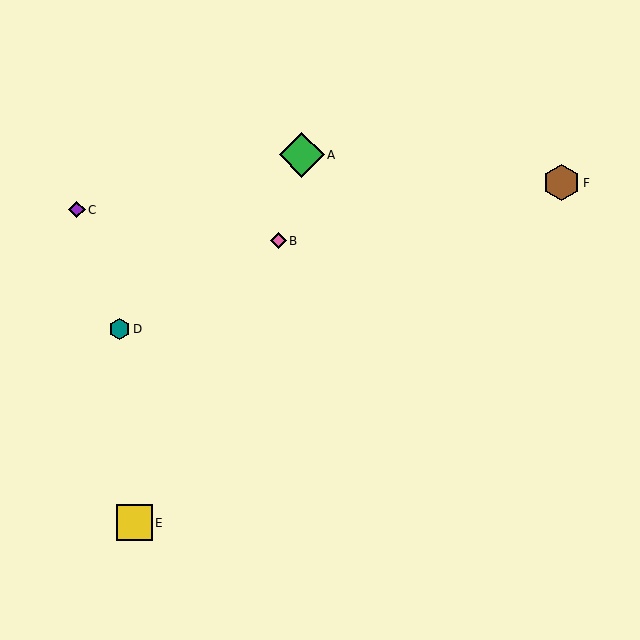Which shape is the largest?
The green diamond (labeled A) is the largest.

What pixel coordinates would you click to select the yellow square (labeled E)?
Click at (134, 523) to select the yellow square E.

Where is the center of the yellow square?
The center of the yellow square is at (134, 523).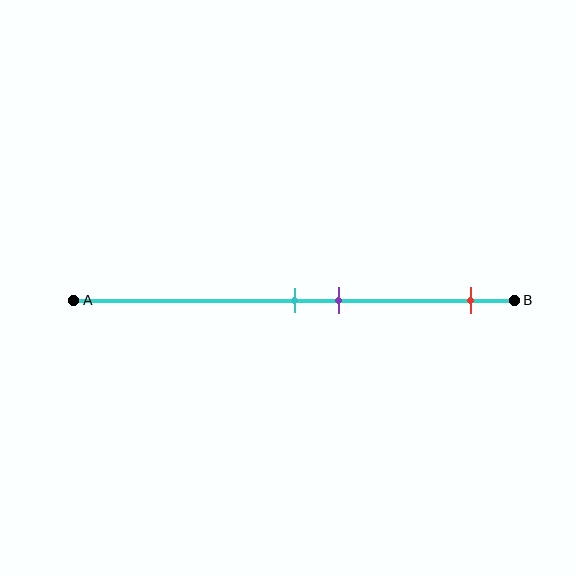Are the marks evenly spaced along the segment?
No, the marks are not evenly spaced.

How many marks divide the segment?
There are 3 marks dividing the segment.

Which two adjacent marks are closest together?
The cyan and purple marks are the closest adjacent pair.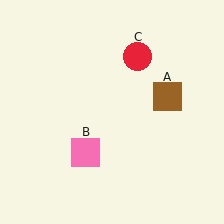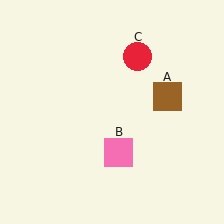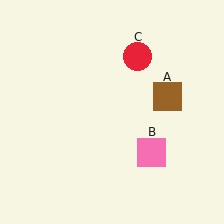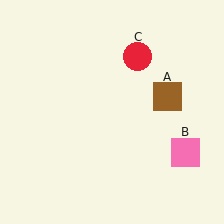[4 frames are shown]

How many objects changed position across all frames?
1 object changed position: pink square (object B).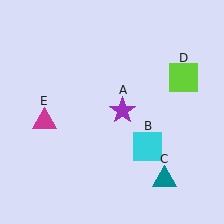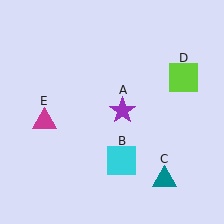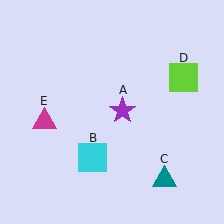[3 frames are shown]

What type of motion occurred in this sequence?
The cyan square (object B) rotated clockwise around the center of the scene.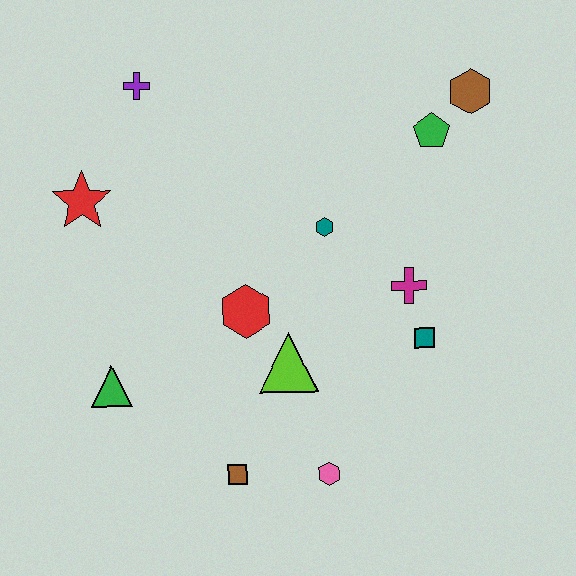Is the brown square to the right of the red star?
Yes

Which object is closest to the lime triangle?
The red hexagon is closest to the lime triangle.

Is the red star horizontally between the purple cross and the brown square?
No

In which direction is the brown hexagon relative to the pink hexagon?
The brown hexagon is above the pink hexagon.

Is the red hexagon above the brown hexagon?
No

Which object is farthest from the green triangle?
The brown hexagon is farthest from the green triangle.